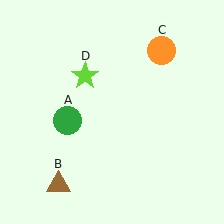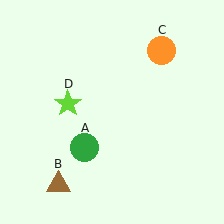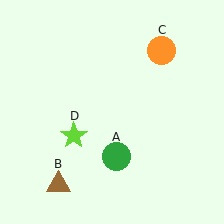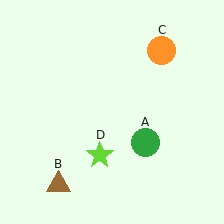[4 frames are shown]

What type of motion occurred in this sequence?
The green circle (object A), lime star (object D) rotated counterclockwise around the center of the scene.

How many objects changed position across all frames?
2 objects changed position: green circle (object A), lime star (object D).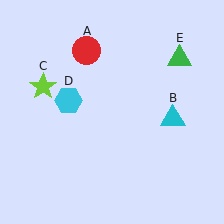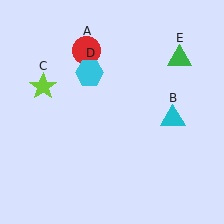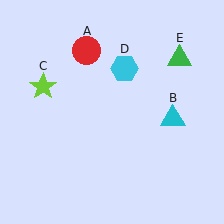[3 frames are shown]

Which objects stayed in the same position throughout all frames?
Red circle (object A) and cyan triangle (object B) and lime star (object C) and green triangle (object E) remained stationary.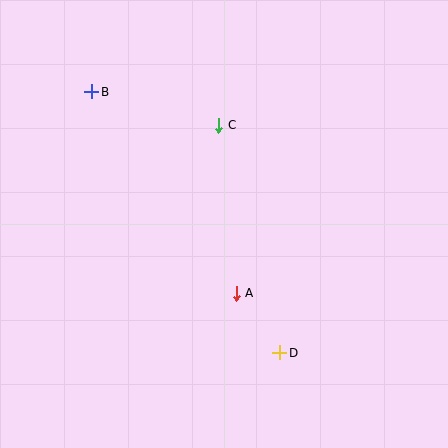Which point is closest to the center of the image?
Point A at (236, 293) is closest to the center.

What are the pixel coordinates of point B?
Point B is at (92, 92).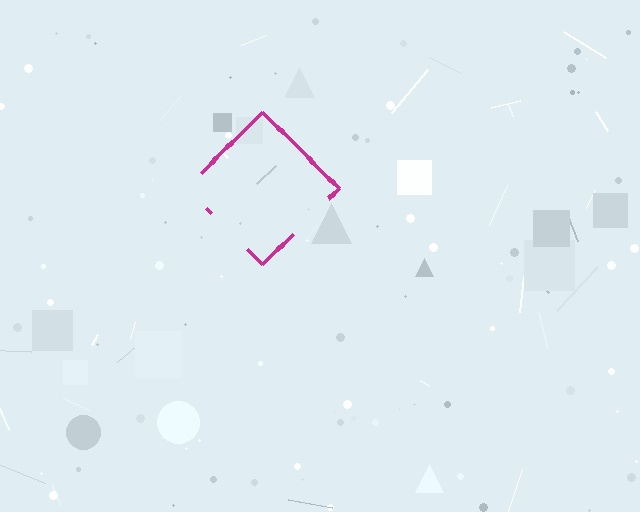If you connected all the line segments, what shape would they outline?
They would outline a diamond.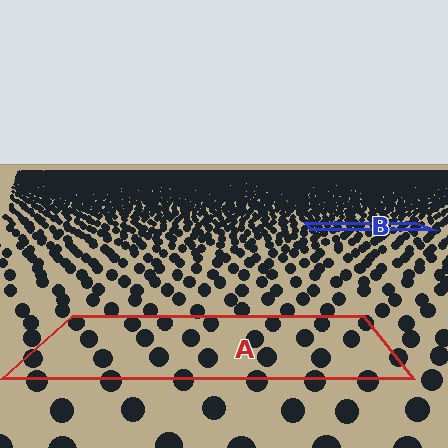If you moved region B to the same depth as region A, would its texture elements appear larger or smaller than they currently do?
They would appear larger. At a closer depth, the same texture elements are projected at a bigger on-screen size.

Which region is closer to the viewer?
Region A is closer. The texture elements there are larger and more spread out.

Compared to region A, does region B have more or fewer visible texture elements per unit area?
Region B has more texture elements per unit area — they are packed more densely because it is farther away.